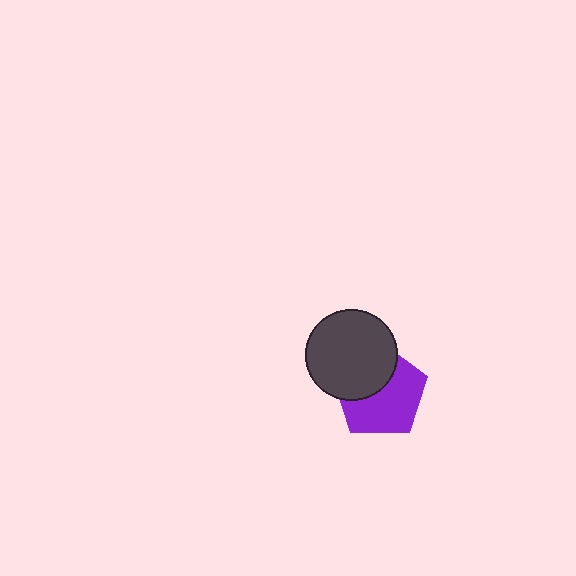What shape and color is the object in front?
The object in front is a dark gray circle.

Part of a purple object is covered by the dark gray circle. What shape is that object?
It is a pentagon.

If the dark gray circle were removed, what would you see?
You would see the complete purple pentagon.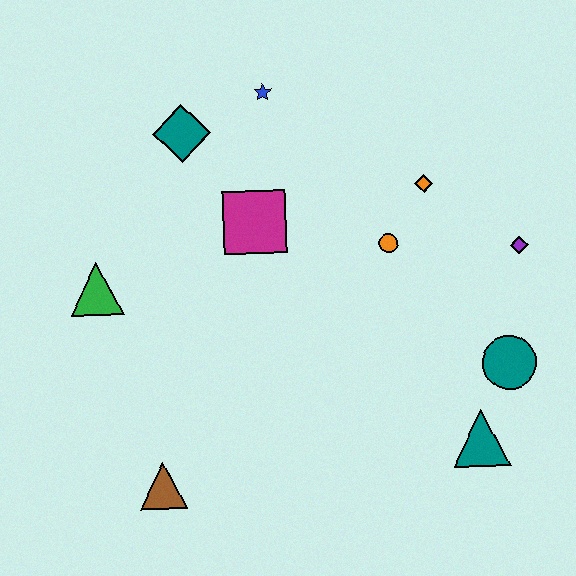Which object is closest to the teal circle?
The teal triangle is closest to the teal circle.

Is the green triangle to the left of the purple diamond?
Yes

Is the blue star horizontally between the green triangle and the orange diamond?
Yes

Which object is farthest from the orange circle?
The brown triangle is farthest from the orange circle.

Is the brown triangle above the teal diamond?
No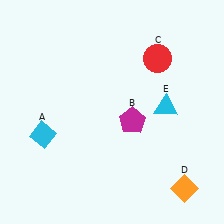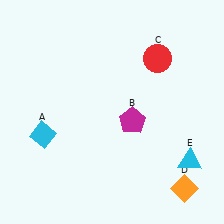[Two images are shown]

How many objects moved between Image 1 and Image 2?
1 object moved between the two images.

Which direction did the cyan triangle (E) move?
The cyan triangle (E) moved down.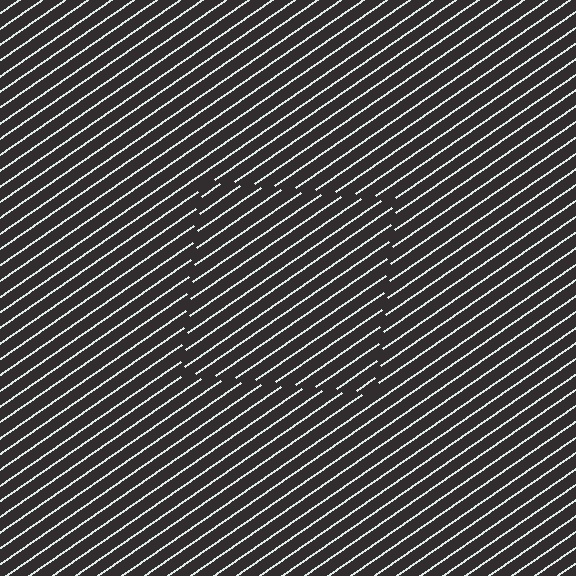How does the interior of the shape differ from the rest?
The interior of the shape contains the same grating, shifted by half a period — the contour is defined by the phase discontinuity where line-ends from the inner and outer gratings abut.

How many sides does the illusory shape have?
4 sides — the line-ends trace a square.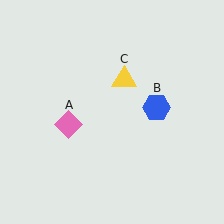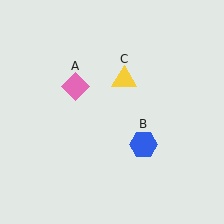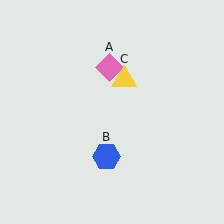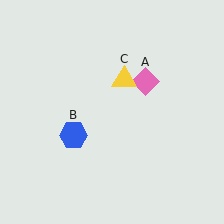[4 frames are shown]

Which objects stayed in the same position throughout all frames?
Yellow triangle (object C) remained stationary.